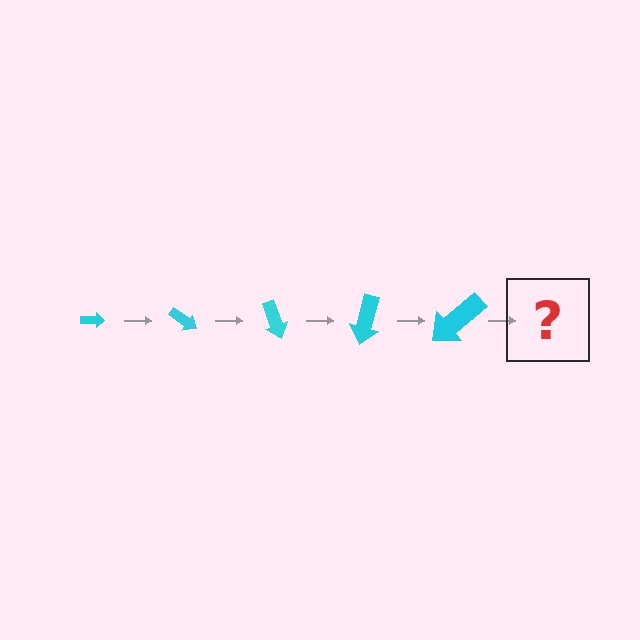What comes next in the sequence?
The next element should be an arrow, larger than the previous one and rotated 175 degrees from the start.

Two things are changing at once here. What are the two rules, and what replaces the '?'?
The two rules are that the arrow grows larger each step and it rotates 35 degrees each step. The '?' should be an arrow, larger than the previous one and rotated 175 degrees from the start.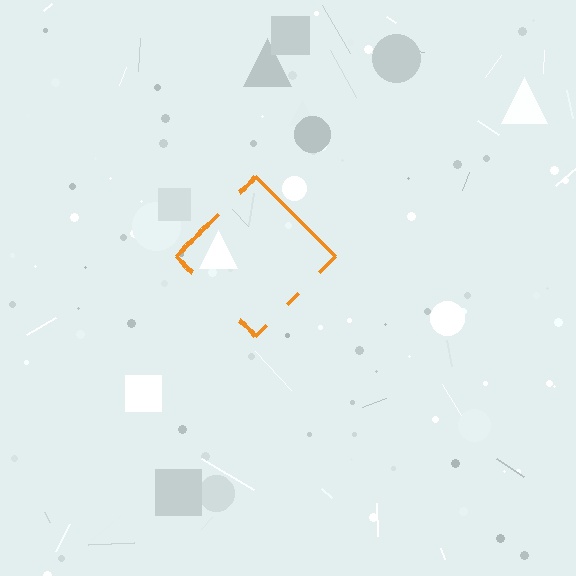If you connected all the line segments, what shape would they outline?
They would outline a diamond.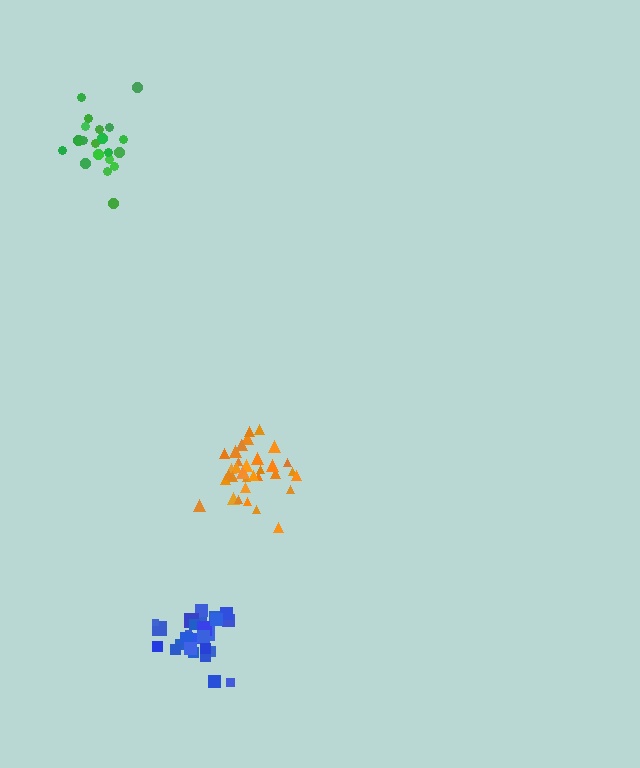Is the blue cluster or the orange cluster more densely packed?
Blue.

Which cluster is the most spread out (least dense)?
Green.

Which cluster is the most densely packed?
Blue.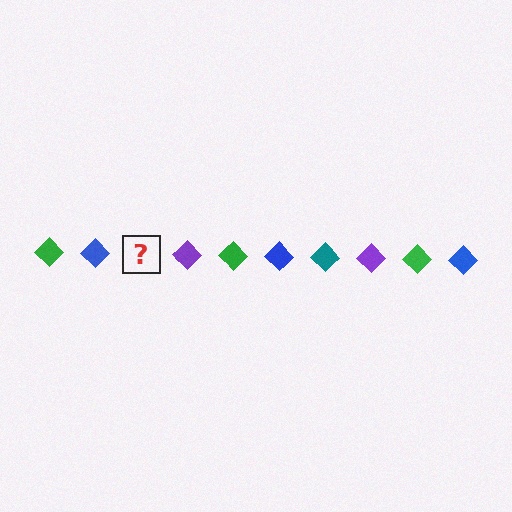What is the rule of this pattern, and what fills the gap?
The rule is that the pattern cycles through green, blue, teal, purple diamonds. The gap should be filled with a teal diamond.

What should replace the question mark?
The question mark should be replaced with a teal diamond.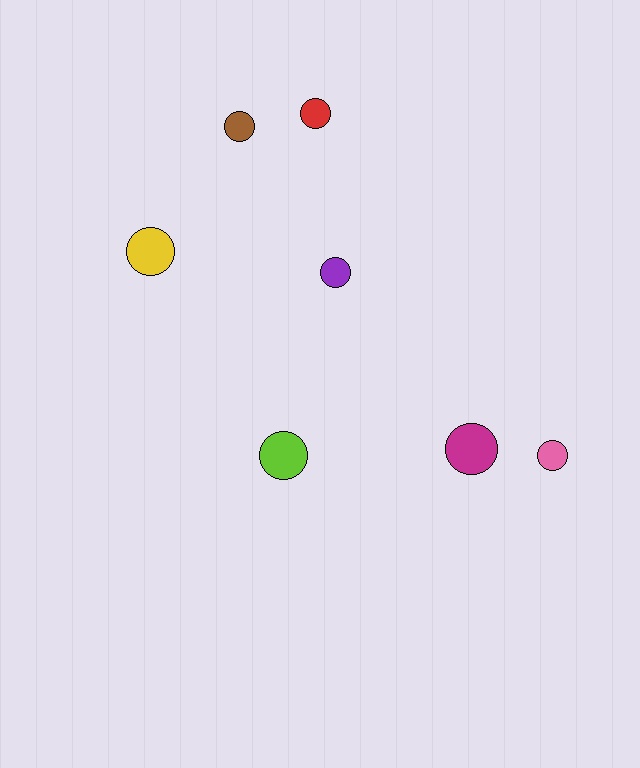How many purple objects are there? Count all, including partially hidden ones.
There is 1 purple object.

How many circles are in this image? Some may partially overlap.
There are 7 circles.